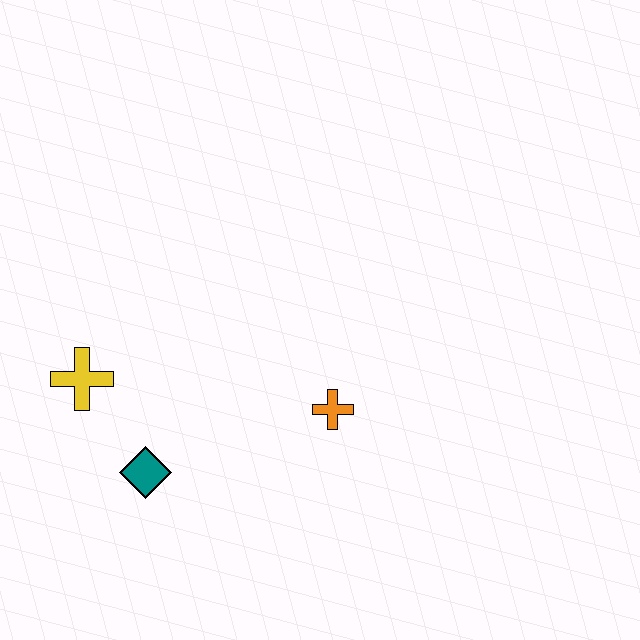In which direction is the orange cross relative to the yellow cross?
The orange cross is to the right of the yellow cross.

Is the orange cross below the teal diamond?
No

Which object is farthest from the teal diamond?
The orange cross is farthest from the teal diamond.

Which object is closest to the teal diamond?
The yellow cross is closest to the teal diamond.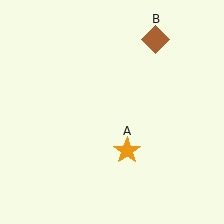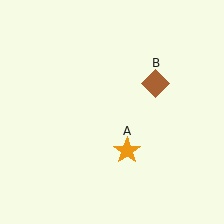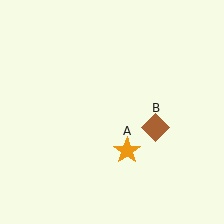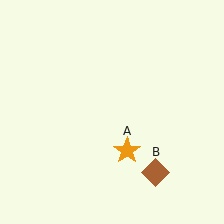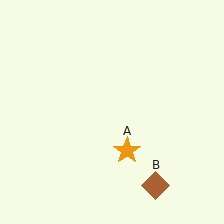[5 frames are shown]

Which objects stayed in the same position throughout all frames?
Orange star (object A) remained stationary.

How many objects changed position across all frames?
1 object changed position: brown diamond (object B).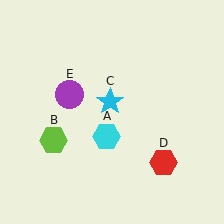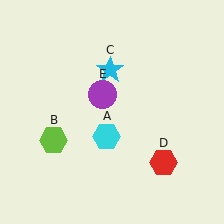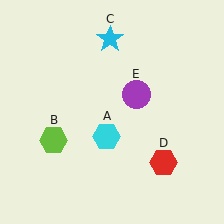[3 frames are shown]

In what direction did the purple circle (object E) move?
The purple circle (object E) moved right.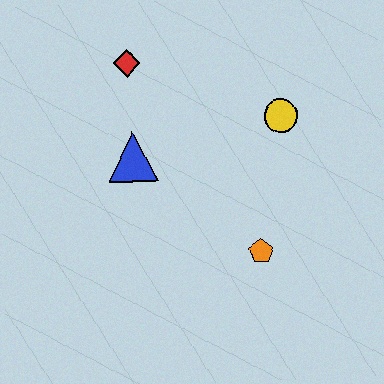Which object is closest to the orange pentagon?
The yellow circle is closest to the orange pentagon.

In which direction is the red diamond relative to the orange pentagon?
The red diamond is above the orange pentagon.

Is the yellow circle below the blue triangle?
No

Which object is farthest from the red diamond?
The orange pentagon is farthest from the red diamond.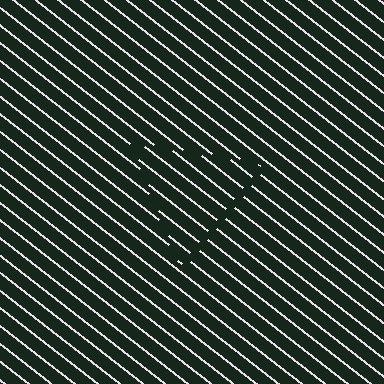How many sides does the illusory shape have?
3 sides — the line-ends trace a triangle.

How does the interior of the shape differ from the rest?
The interior of the shape contains the same grating, shifted by half a period — the contour is defined by the phase discontinuity where line-ends from the inner and outer gratings abut.